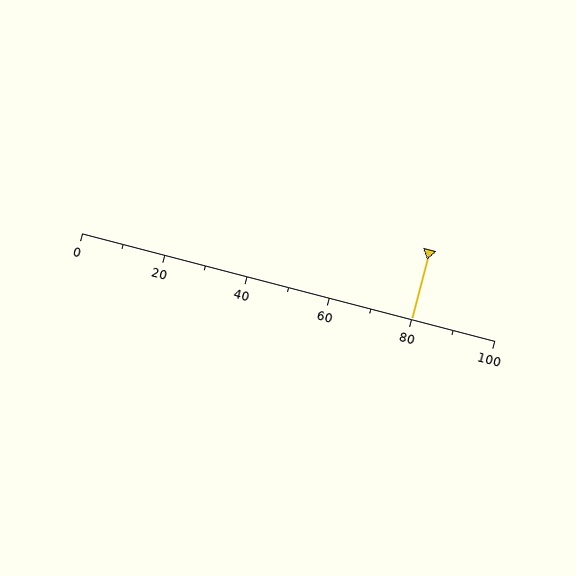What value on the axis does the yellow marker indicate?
The marker indicates approximately 80.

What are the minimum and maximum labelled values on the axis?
The axis runs from 0 to 100.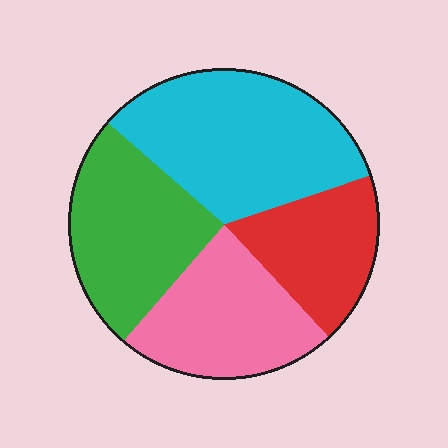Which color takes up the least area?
Red, at roughly 20%.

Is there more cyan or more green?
Cyan.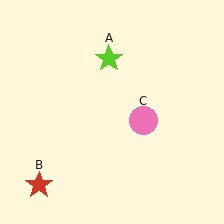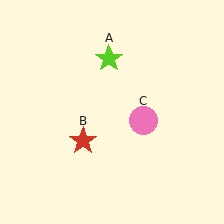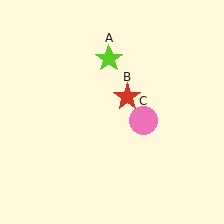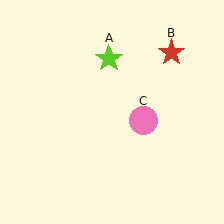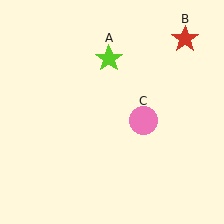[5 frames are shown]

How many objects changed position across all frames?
1 object changed position: red star (object B).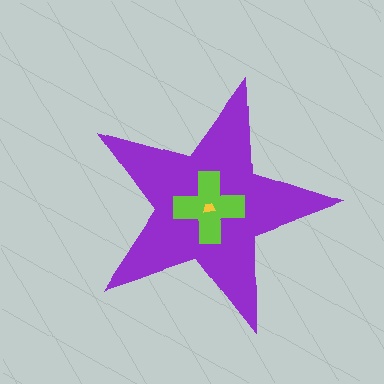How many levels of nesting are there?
3.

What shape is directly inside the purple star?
The lime cross.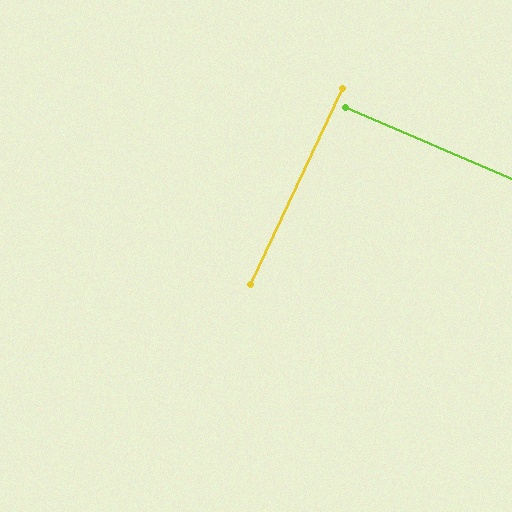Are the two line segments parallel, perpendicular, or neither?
Perpendicular — they meet at approximately 88°.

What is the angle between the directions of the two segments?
Approximately 88 degrees.